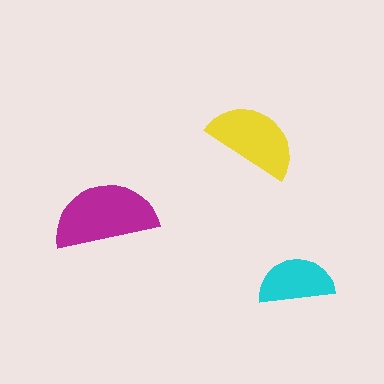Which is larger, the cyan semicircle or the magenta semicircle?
The magenta one.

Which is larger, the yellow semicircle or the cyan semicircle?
The yellow one.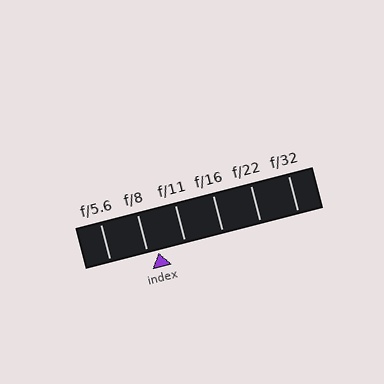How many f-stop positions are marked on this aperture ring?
There are 6 f-stop positions marked.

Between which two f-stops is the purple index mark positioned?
The index mark is between f/8 and f/11.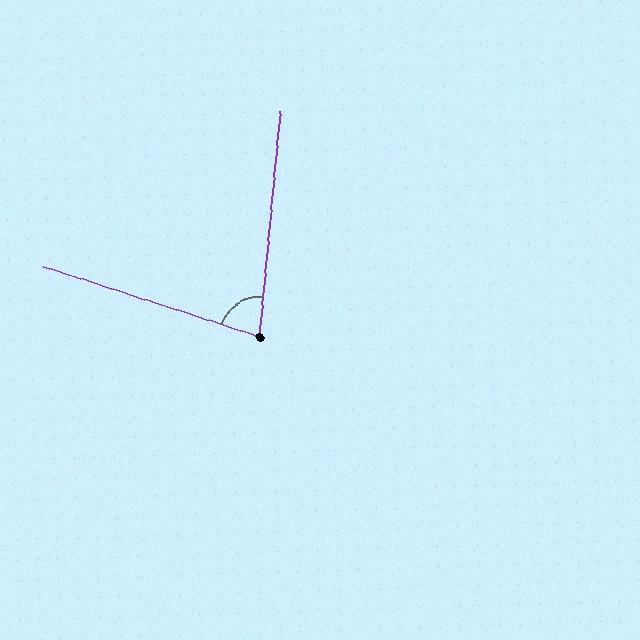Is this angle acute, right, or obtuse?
It is acute.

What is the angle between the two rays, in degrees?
Approximately 77 degrees.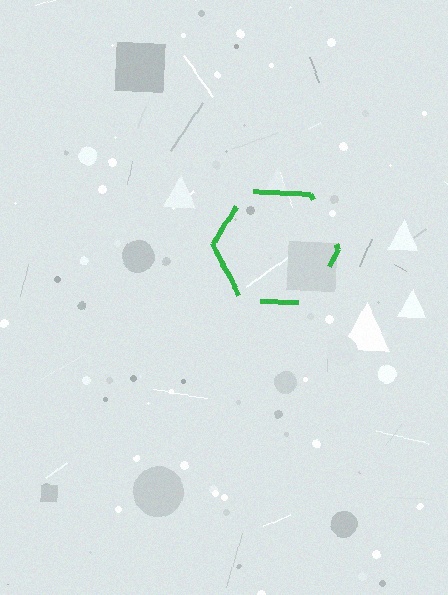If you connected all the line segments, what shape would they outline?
They would outline a hexagon.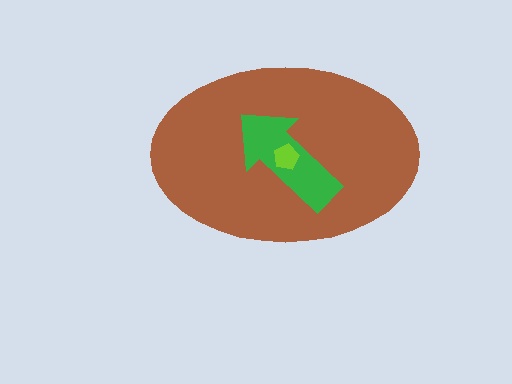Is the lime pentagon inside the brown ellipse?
Yes.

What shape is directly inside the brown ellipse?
The green arrow.